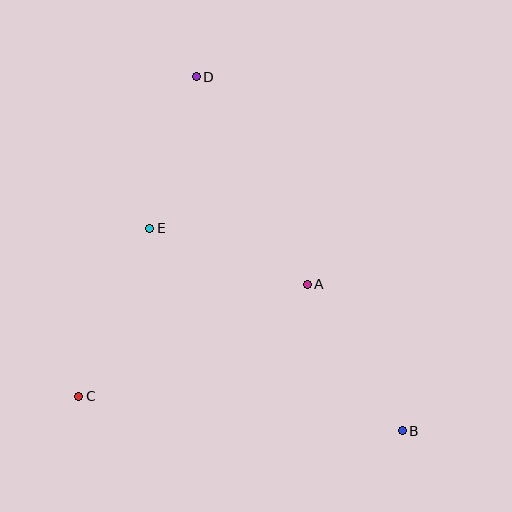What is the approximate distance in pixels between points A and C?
The distance between A and C is approximately 255 pixels.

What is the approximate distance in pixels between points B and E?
The distance between B and E is approximately 324 pixels.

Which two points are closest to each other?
Points D and E are closest to each other.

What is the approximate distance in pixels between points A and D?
The distance between A and D is approximately 235 pixels.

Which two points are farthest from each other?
Points B and D are farthest from each other.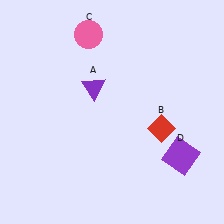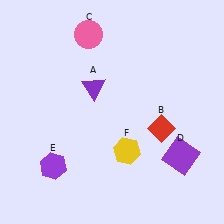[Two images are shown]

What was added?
A purple hexagon (E), a yellow hexagon (F) were added in Image 2.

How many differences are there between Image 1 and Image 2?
There are 2 differences between the two images.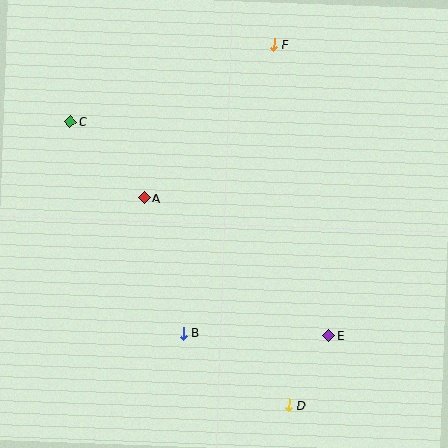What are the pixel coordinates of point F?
Point F is at (274, 44).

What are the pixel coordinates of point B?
Point B is at (183, 333).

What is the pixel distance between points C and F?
The distance between C and F is 217 pixels.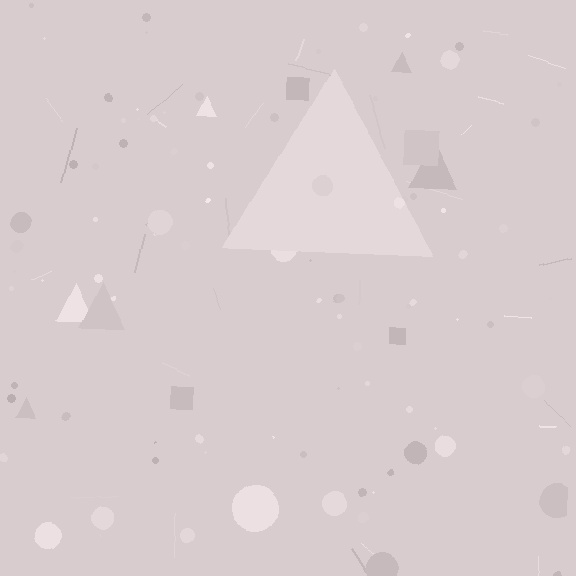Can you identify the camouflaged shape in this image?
The camouflaged shape is a triangle.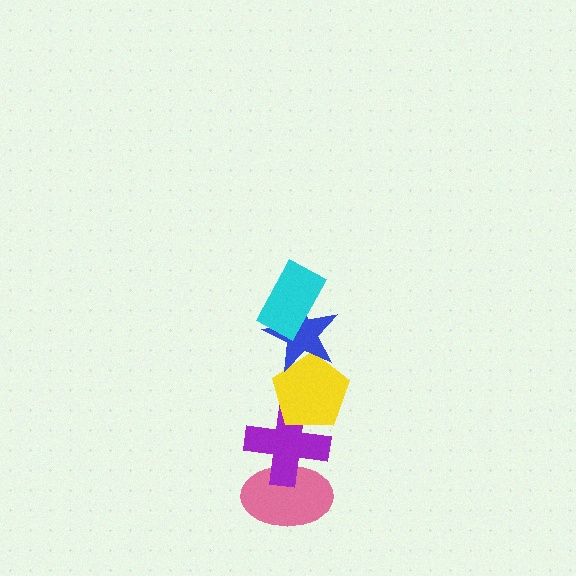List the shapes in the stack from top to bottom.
From top to bottom: the cyan rectangle, the blue star, the yellow pentagon, the purple cross, the pink ellipse.